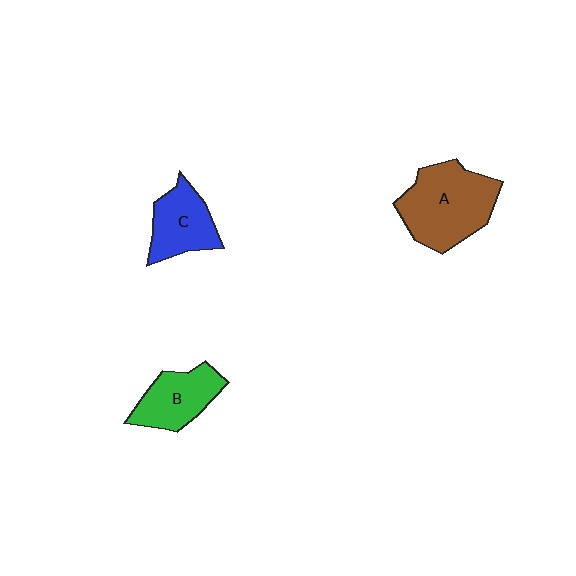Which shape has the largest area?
Shape A (brown).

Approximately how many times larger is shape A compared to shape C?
Approximately 1.6 times.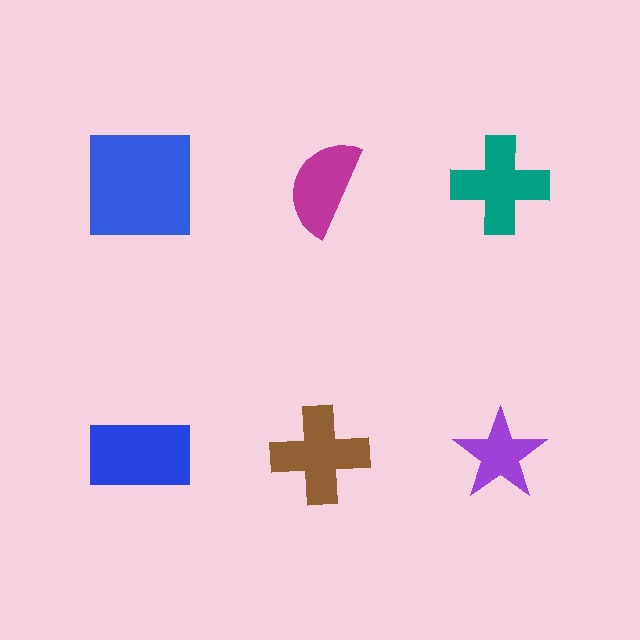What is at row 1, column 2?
A magenta semicircle.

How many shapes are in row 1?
3 shapes.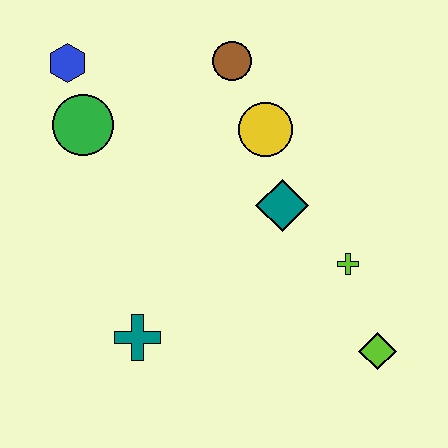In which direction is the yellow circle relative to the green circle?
The yellow circle is to the right of the green circle.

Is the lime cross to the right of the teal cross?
Yes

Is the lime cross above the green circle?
No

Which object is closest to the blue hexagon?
The green circle is closest to the blue hexagon.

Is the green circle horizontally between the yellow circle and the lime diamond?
No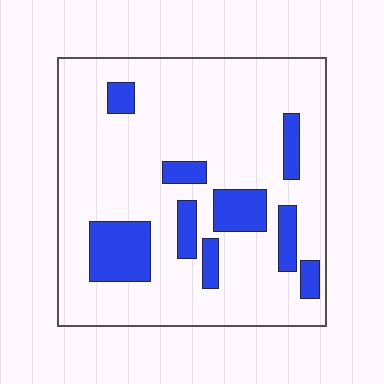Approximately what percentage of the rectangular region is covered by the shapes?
Approximately 20%.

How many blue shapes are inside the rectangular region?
9.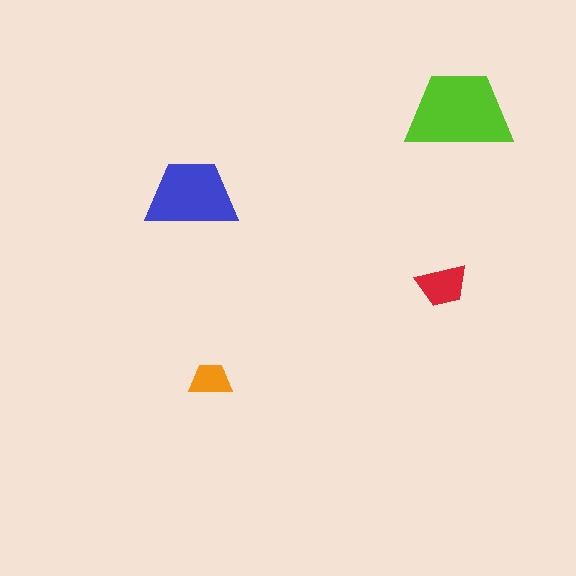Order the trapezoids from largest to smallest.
the lime one, the blue one, the red one, the orange one.